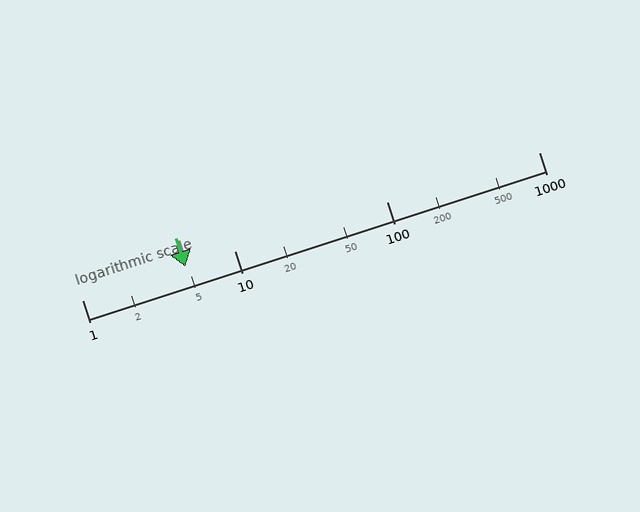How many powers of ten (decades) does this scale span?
The scale spans 3 decades, from 1 to 1000.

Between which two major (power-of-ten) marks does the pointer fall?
The pointer is between 1 and 10.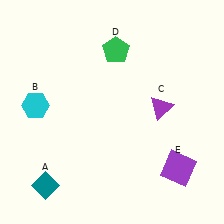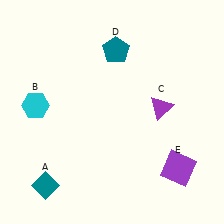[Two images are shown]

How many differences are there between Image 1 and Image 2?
There is 1 difference between the two images.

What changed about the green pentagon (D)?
In Image 1, D is green. In Image 2, it changed to teal.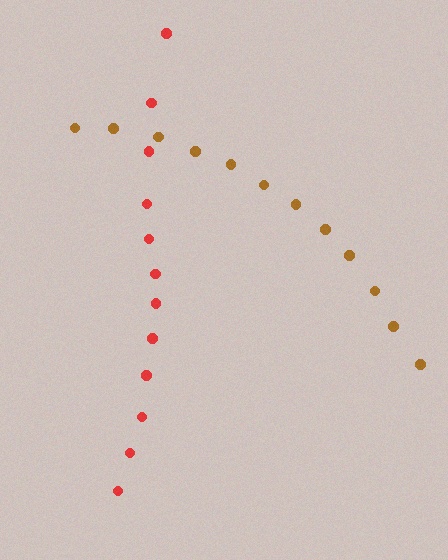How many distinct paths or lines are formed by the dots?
There are 2 distinct paths.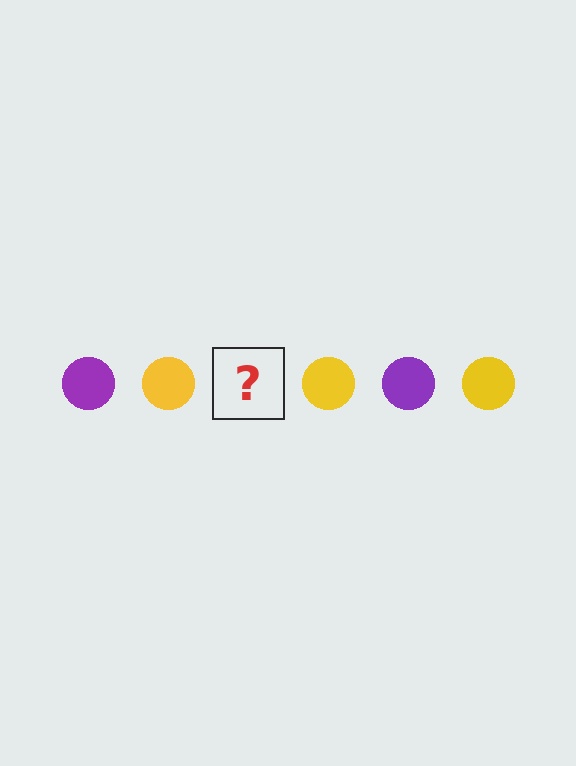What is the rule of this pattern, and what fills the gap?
The rule is that the pattern cycles through purple, yellow circles. The gap should be filled with a purple circle.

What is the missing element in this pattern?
The missing element is a purple circle.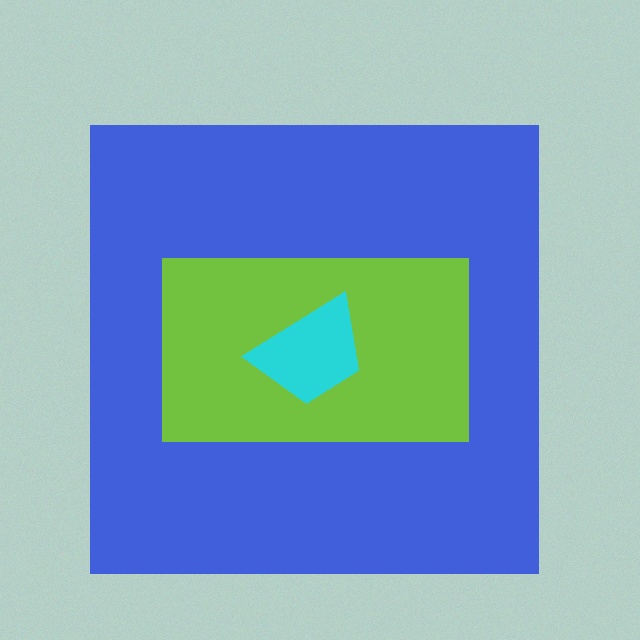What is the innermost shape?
The cyan trapezoid.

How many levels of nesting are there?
3.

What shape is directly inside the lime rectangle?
The cyan trapezoid.